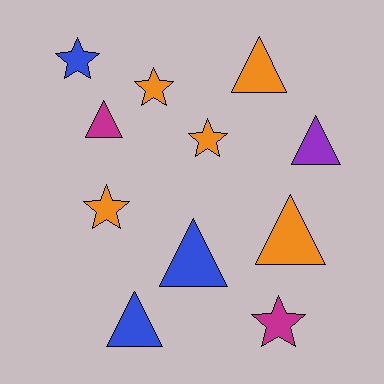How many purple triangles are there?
There is 1 purple triangle.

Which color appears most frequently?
Orange, with 5 objects.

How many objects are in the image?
There are 11 objects.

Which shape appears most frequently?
Triangle, with 6 objects.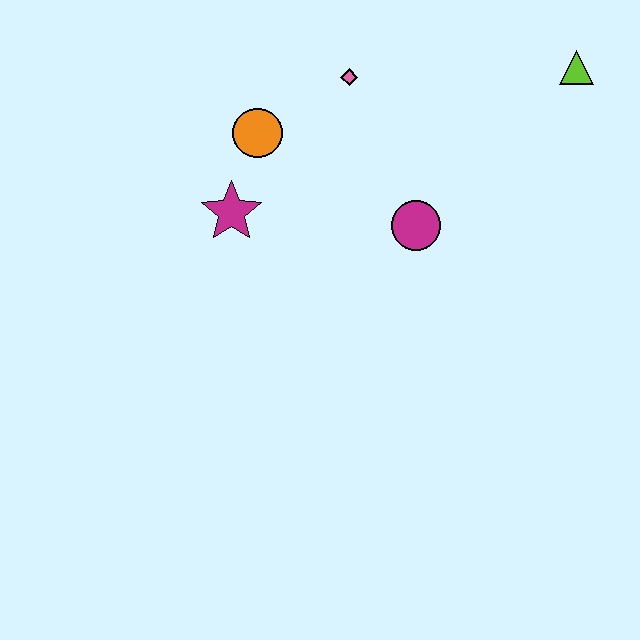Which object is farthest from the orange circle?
The lime triangle is farthest from the orange circle.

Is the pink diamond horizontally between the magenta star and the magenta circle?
Yes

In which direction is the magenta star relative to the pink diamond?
The magenta star is below the pink diamond.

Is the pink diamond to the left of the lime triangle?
Yes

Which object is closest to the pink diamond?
The orange circle is closest to the pink diamond.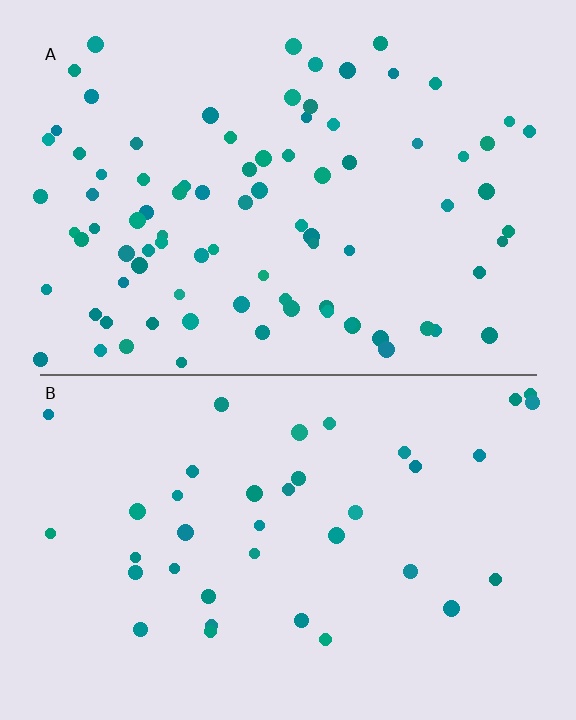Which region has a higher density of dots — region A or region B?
A (the top).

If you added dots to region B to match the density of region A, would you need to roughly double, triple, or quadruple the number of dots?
Approximately double.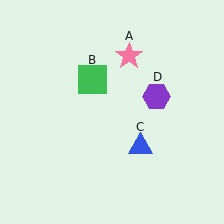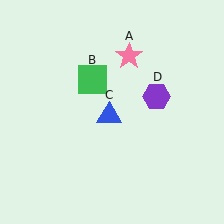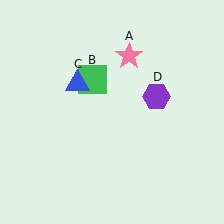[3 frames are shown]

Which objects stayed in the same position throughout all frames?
Pink star (object A) and green square (object B) and purple hexagon (object D) remained stationary.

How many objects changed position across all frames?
1 object changed position: blue triangle (object C).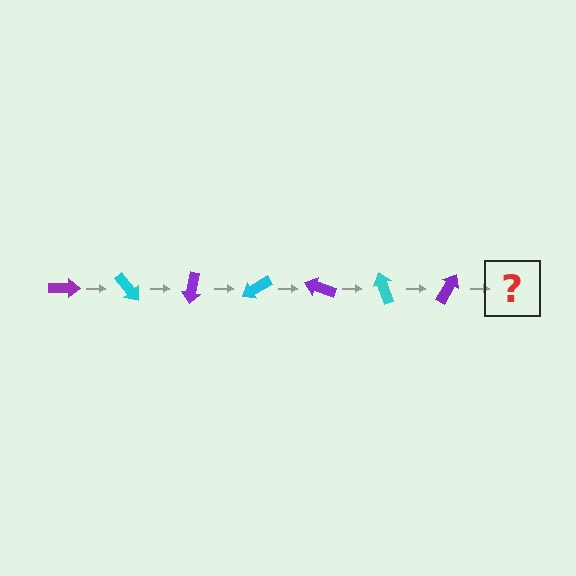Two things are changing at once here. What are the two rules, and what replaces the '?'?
The two rules are that it rotates 50 degrees each step and the color cycles through purple and cyan. The '?' should be a cyan arrow, rotated 350 degrees from the start.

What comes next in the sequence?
The next element should be a cyan arrow, rotated 350 degrees from the start.